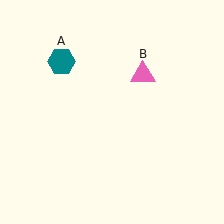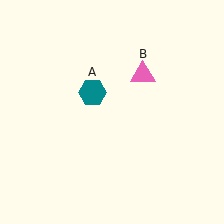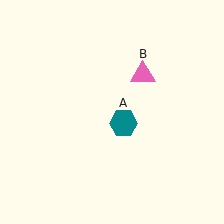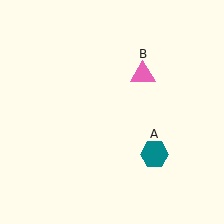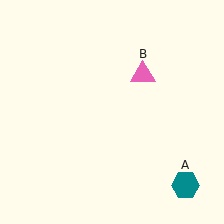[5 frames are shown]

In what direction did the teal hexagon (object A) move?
The teal hexagon (object A) moved down and to the right.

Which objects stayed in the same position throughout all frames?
Pink triangle (object B) remained stationary.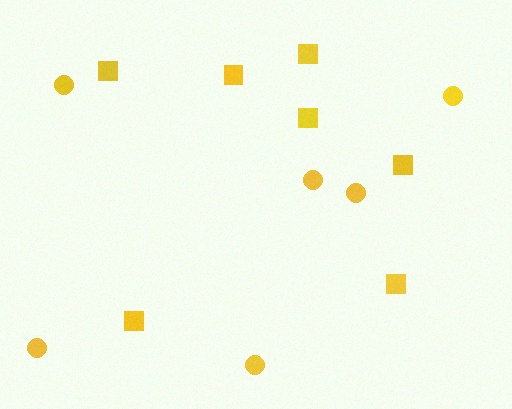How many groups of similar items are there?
There are 2 groups: one group of squares (7) and one group of circles (6).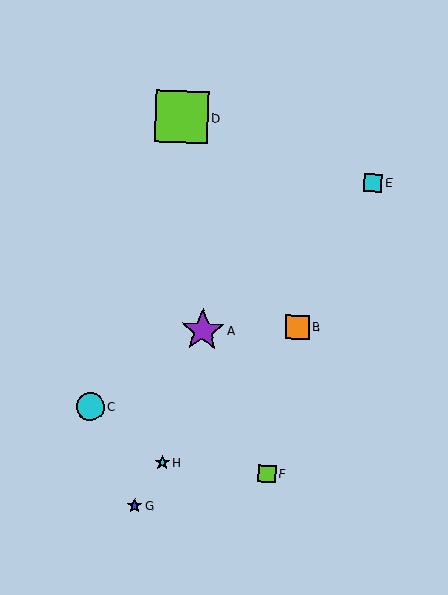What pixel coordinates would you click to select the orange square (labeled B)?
Click at (297, 327) to select the orange square B.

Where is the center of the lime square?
The center of the lime square is at (181, 117).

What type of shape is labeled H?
Shape H is a cyan star.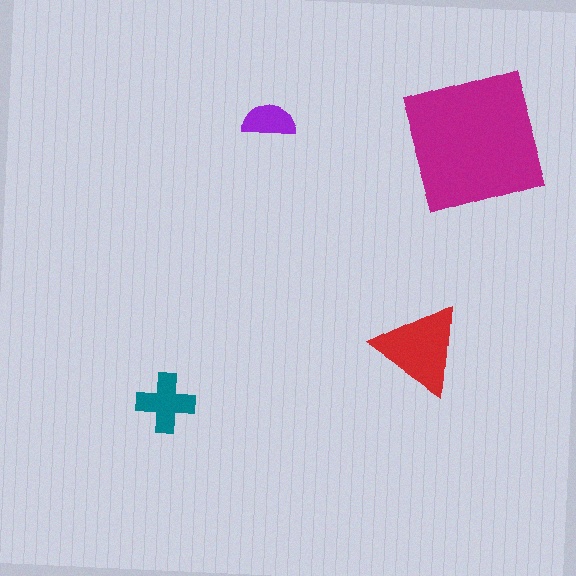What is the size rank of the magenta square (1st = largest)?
1st.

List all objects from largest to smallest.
The magenta square, the red triangle, the teal cross, the purple semicircle.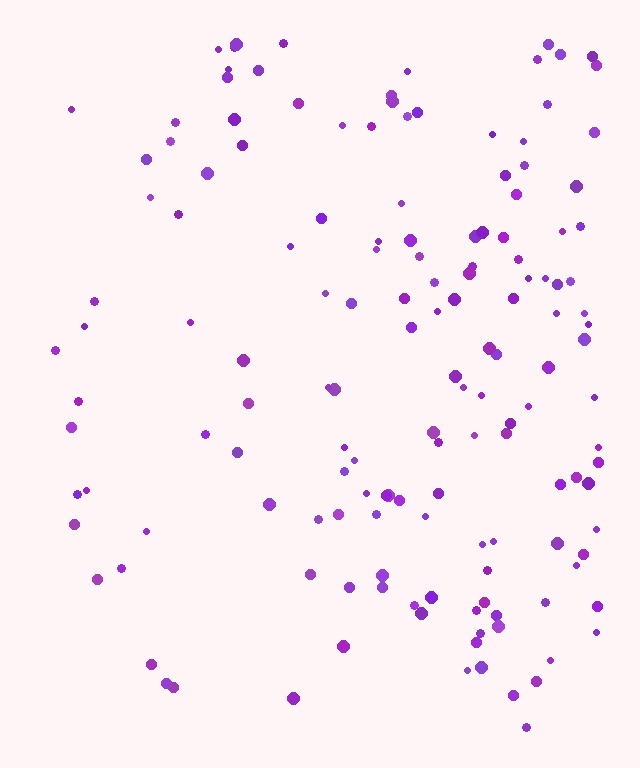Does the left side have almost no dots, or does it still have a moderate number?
Still a moderate number, just noticeably fewer than the right.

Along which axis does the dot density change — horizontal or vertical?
Horizontal.